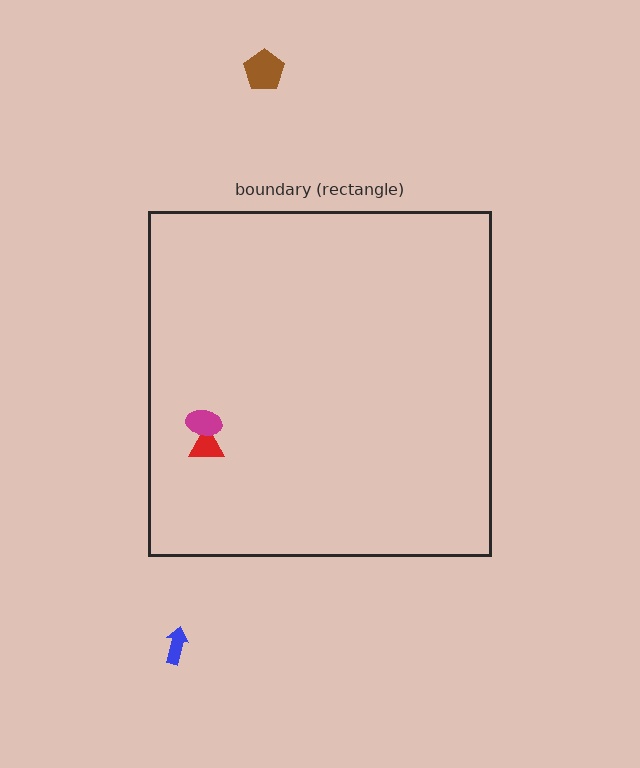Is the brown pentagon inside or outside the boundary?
Outside.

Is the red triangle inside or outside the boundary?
Inside.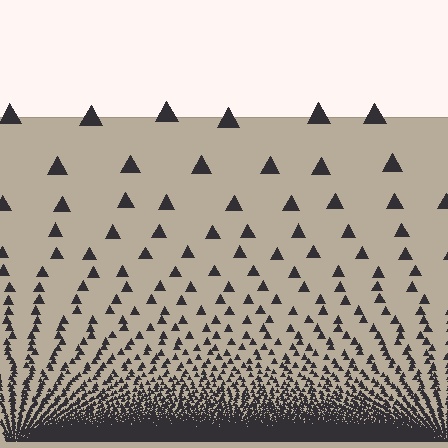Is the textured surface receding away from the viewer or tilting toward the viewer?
The surface appears to tilt toward the viewer. Texture elements get larger and sparser toward the top.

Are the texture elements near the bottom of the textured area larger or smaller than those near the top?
Smaller. The gradient is inverted — elements near the bottom are smaller and denser.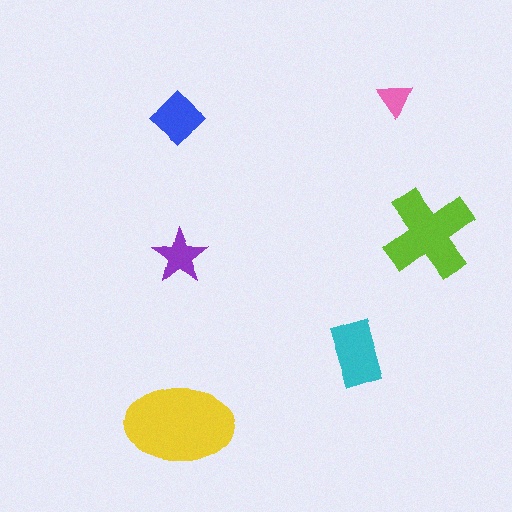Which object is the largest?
The yellow ellipse.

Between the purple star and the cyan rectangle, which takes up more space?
The cyan rectangle.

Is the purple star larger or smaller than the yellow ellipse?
Smaller.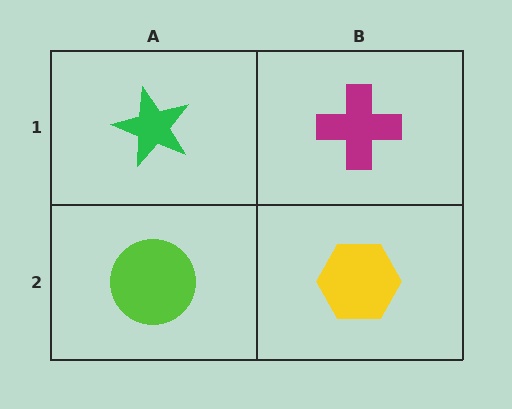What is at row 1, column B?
A magenta cross.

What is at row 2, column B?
A yellow hexagon.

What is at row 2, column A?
A lime circle.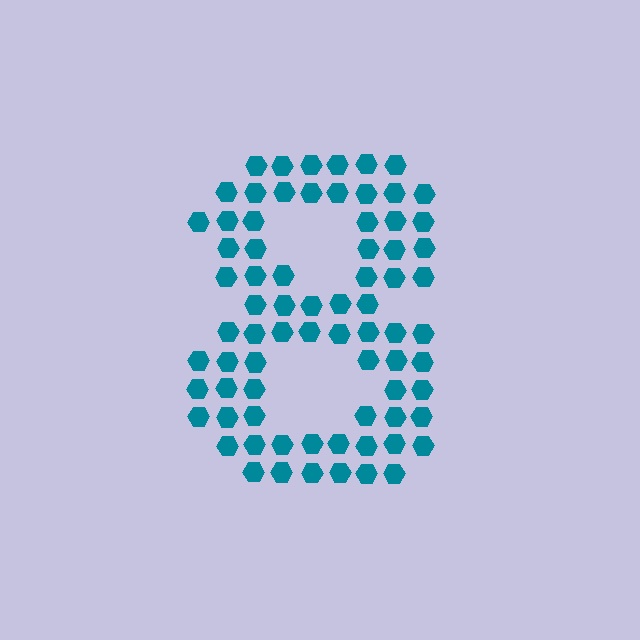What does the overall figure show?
The overall figure shows the digit 8.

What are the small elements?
The small elements are hexagons.